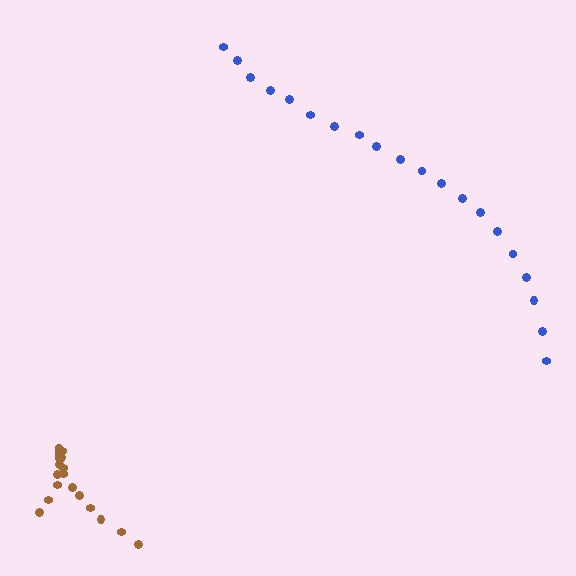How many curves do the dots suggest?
There are 2 distinct paths.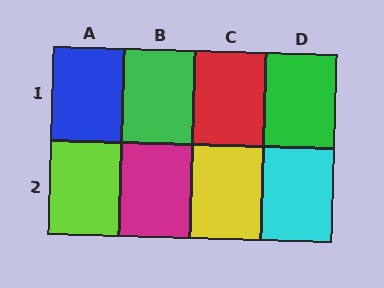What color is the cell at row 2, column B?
Magenta.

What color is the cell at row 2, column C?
Yellow.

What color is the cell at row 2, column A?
Lime.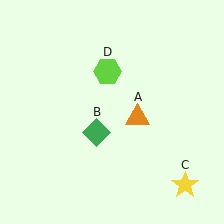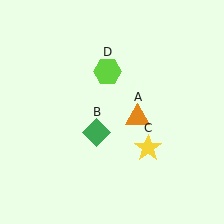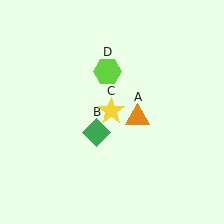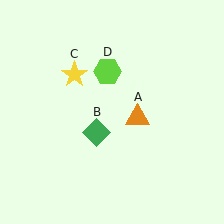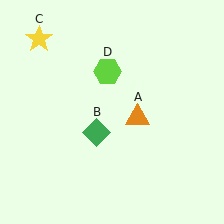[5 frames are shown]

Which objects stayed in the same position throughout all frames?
Orange triangle (object A) and green diamond (object B) and lime hexagon (object D) remained stationary.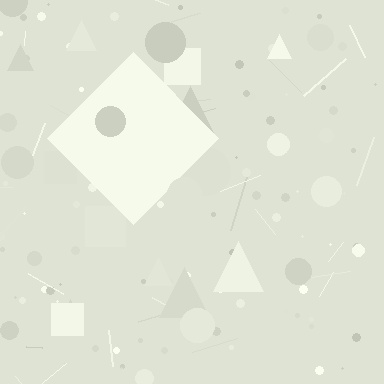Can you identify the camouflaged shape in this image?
The camouflaged shape is a diamond.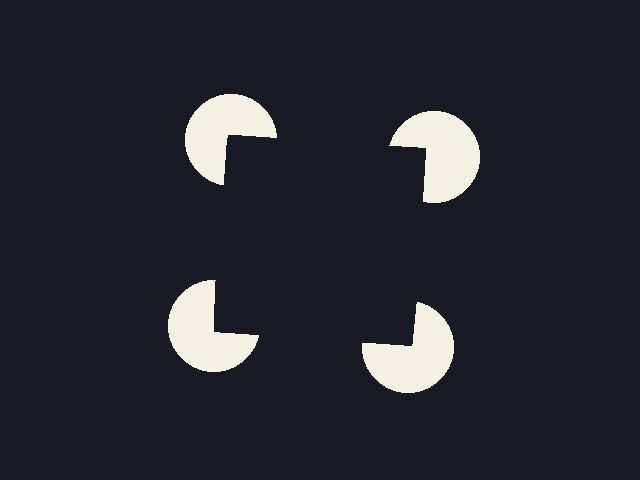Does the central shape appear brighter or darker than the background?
It typically appears slightly darker than the background, even though no actual brightness change is drawn.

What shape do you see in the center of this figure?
An illusory square — its edges are inferred from the aligned wedge cuts in the pac-man discs, not physically drawn.